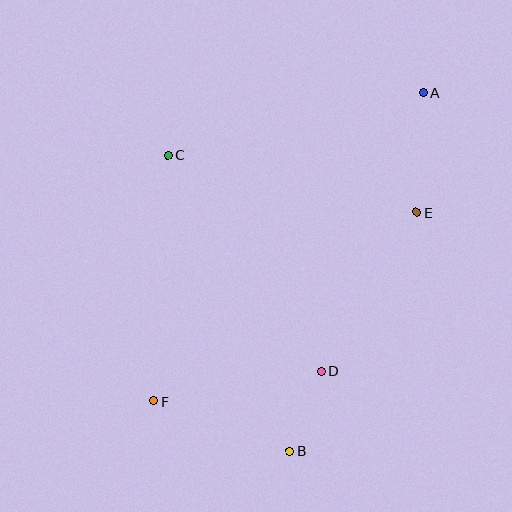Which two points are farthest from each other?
Points A and F are farthest from each other.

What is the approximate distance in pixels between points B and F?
The distance between B and F is approximately 145 pixels.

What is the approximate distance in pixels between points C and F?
The distance between C and F is approximately 247 pixels.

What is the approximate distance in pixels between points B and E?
The distance between B and E is approximately 270 pixels.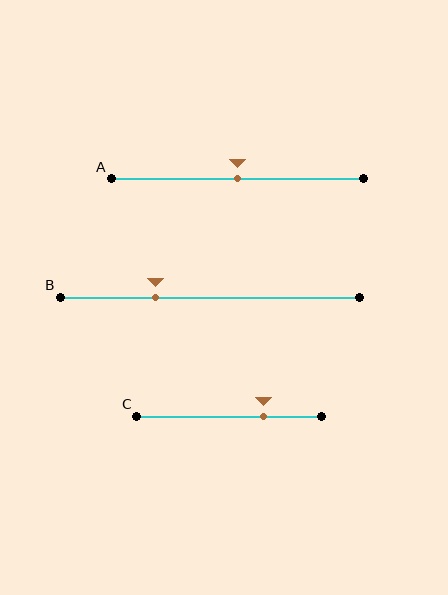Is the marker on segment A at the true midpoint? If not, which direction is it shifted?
Yes, the marker on segment A is at the true midpoint.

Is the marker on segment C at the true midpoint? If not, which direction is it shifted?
No, the marker on segment C is shifted to the right by about 19% of the segment length.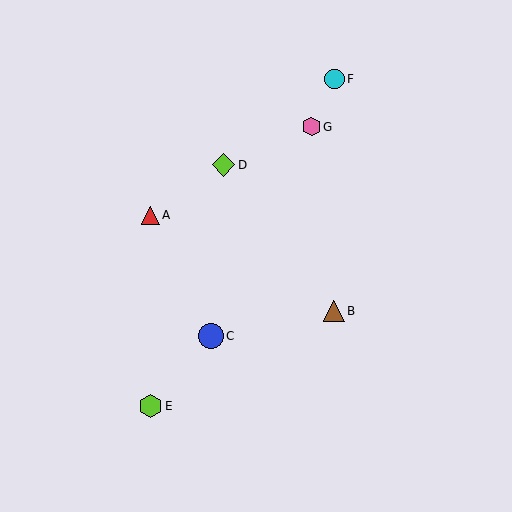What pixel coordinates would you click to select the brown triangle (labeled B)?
Click at (334, 311) to select the brown triangle B.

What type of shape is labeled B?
Shape B is a brown triangle.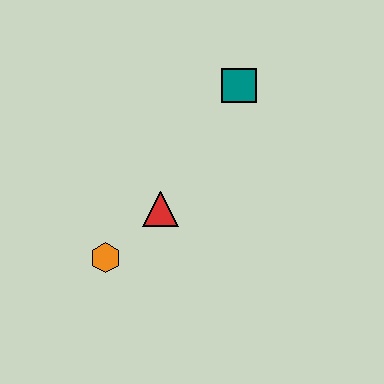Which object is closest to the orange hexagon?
The red triangle is closest to the orange hexagon.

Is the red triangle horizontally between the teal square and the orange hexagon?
Yes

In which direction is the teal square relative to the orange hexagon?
The teal square is above the orange hexagon.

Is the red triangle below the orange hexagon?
No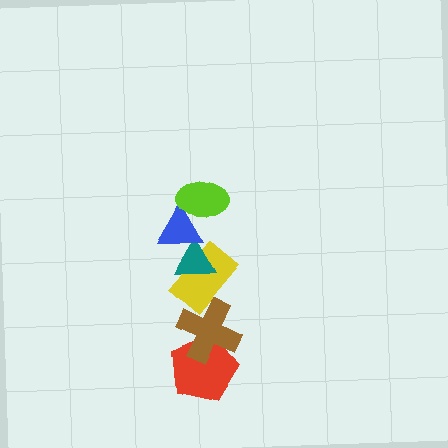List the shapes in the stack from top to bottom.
From top to bottom: the lime ellipse, the blue triangle, the teal triangle, the yellow rectangle, the brown cross, the red pentagon.